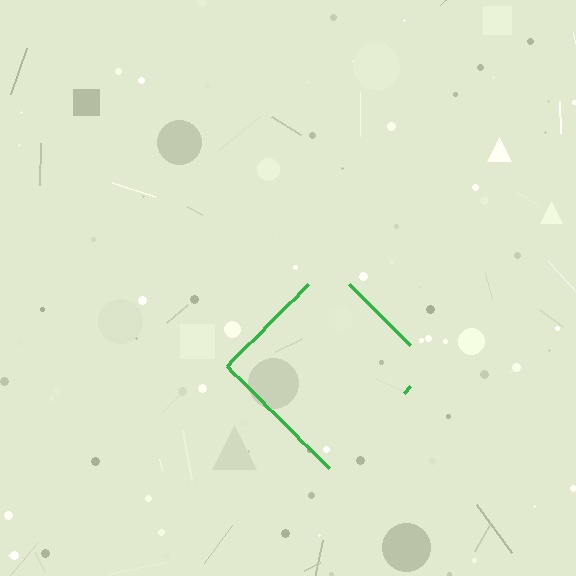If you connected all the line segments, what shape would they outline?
They would outline a diamond.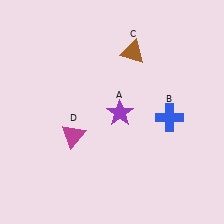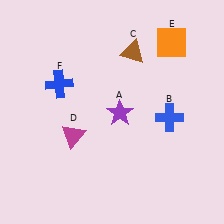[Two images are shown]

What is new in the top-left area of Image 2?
A blue cross (F) was added in the top-left area of Image 2.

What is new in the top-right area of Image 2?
An orange square (E) was added in the top-right area of Image 2.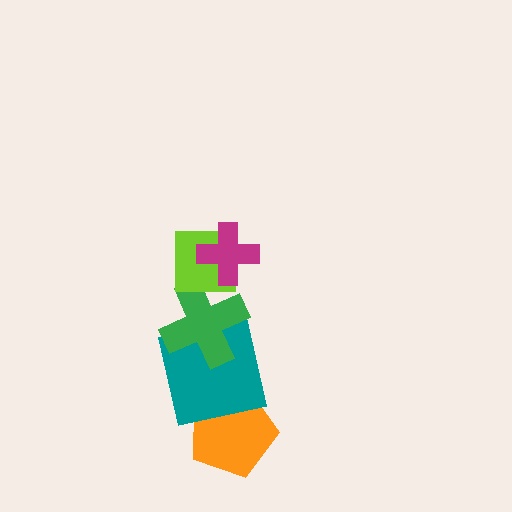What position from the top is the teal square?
The teal square is 4th from the top.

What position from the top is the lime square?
The lime square is 2nd from the top.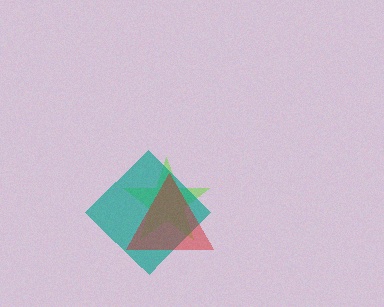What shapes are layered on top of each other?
The layered shapes are: a lime star, a teal diamond, a red triangle.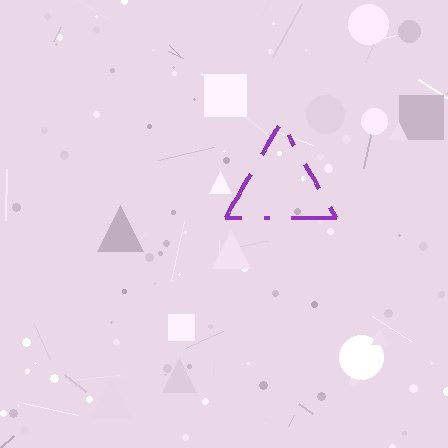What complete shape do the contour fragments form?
The contour fragments form a triangle.